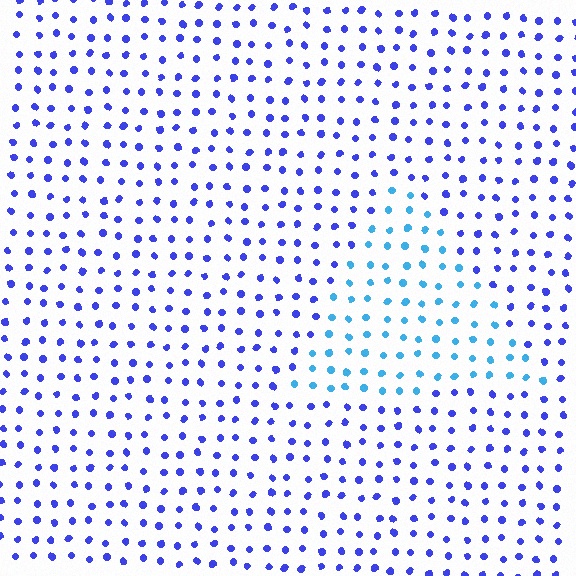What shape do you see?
I see a triangle.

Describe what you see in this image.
The image is filled with small blue elements in a uniform arrangement. A triangle-shaped region is visible where the elements are tinted to a slightly different hue, forming a subtle color boundary.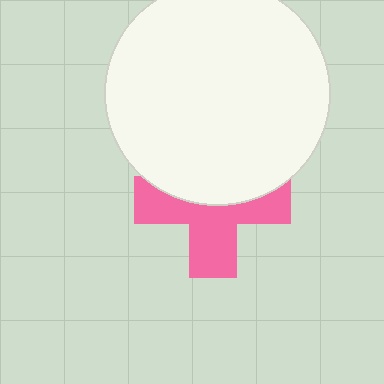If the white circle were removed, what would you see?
You would see the complete pink cross.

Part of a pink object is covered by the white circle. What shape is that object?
It is a cross.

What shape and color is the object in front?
The object in front is a white circle.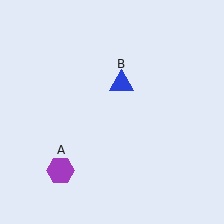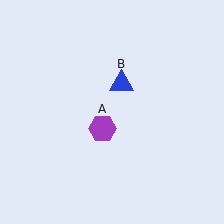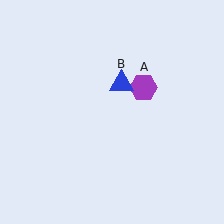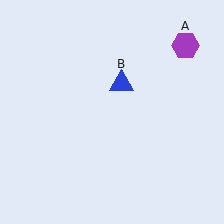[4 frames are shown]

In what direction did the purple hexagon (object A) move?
The purple hexagon (object A) moved up and to the right.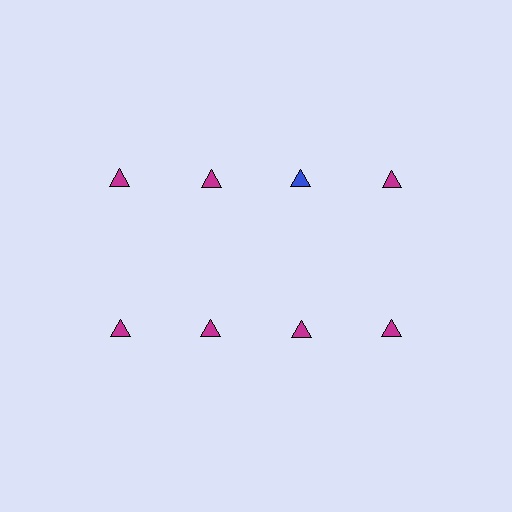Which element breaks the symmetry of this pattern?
The blue triangle in the top row, center column breaks the symmetry. All other shapes are magenta triangles.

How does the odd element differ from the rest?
It has a different color: blue instead of magenta.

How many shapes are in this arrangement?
There are 8 shapes arranged in a grid pattern.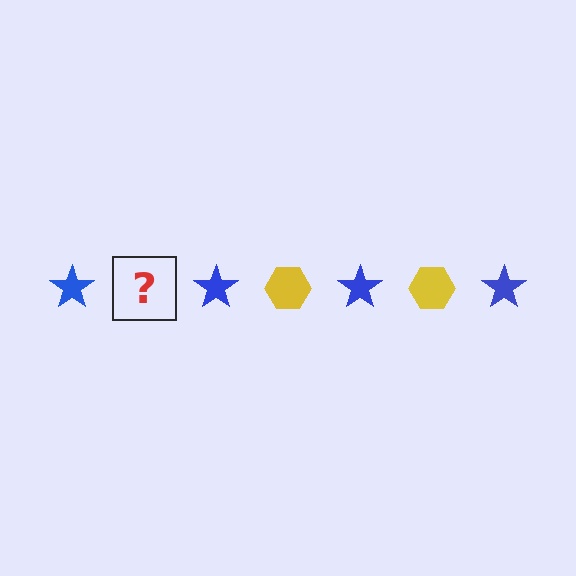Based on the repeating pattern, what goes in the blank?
The blank should be a yellow hexagon.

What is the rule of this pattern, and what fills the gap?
The rule is that the pattern alternates between blue star and yellow hexagon. The gap should be filled with a yellow hexagon.